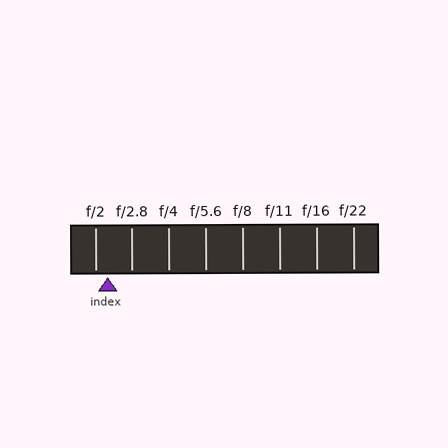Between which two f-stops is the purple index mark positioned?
The index mark is between f/2 and f/2.8.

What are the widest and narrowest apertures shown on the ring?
The widest aperture shown is f/2 and the narrowest is f/22.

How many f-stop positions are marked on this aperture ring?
There are 8 f-stop positions marked.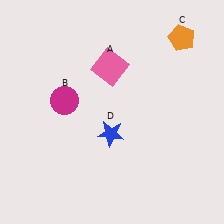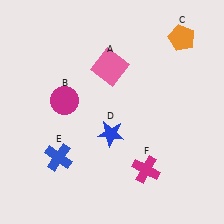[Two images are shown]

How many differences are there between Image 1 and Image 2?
There are 2 differences between the two images.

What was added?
A blue cross (E), a magenta cross (F) were added in Image 2.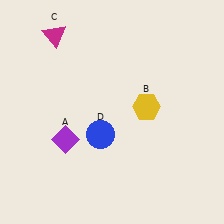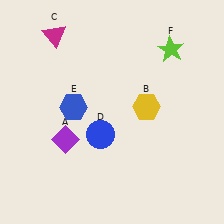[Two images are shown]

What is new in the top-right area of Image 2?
A lime star (F) was added in the top-right area of Image 2.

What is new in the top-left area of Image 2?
A blue hexagon (E) was added in the top-left area of Image 2.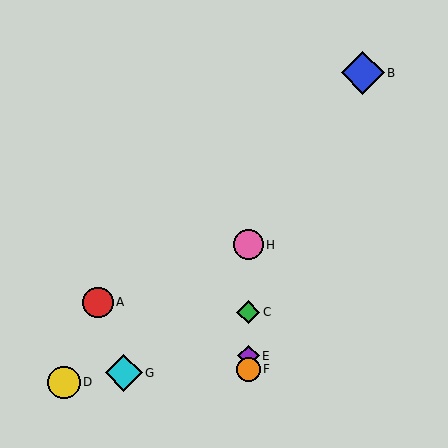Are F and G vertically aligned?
No, F is at x≈248 and G is at x≈124.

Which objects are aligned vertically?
Objects C, E, F, H are aligned vertically.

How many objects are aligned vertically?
4 objects (C, E, F, H) are aligned vertically.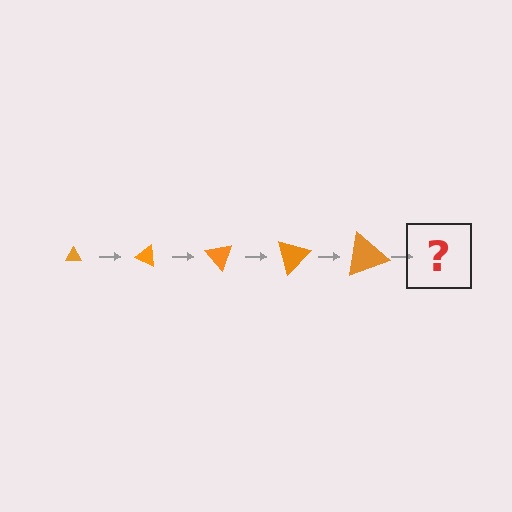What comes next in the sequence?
The next element should be a triangle, larger than the previous one and rotated 125 degrees from the start.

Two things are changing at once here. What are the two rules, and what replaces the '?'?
The two rules are that the triangle grows larger each step and it rotates 25 degrees each step. The '?' should be a triangle, larger than the previous one and rotated 125 degrees from the start.